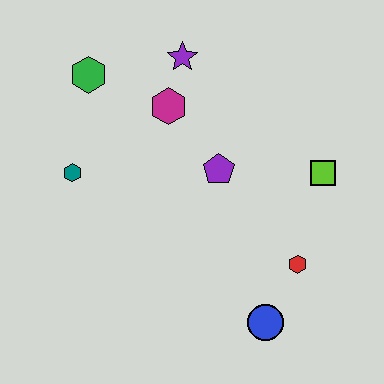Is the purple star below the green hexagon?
No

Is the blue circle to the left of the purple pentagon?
No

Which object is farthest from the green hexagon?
The blue circle is farthest from the green hexagon.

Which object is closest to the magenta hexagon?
The purple star is closest to the magenta hexagon.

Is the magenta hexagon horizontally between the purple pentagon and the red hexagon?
No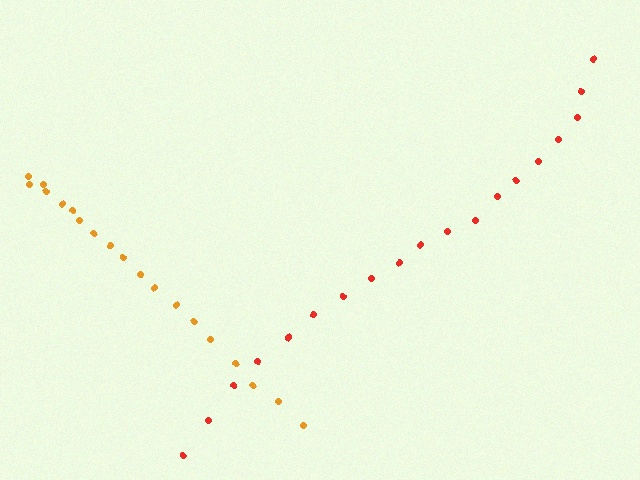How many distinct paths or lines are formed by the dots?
There are 2 distinct paths.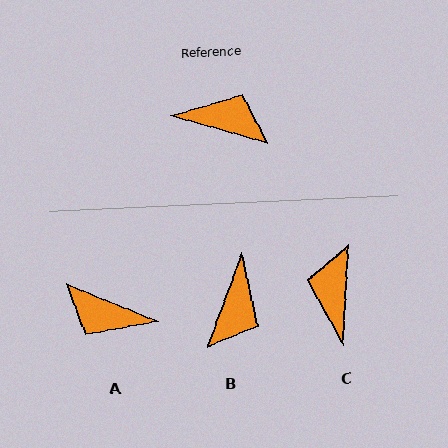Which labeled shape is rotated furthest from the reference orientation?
A, about 174 degrees away.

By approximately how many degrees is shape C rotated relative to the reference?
Approximately 103 degrees counter-clockwise.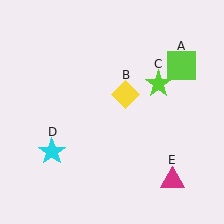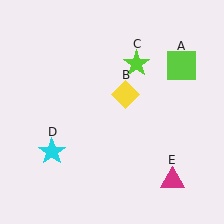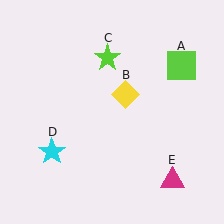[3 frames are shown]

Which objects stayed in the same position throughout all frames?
Lime square (object A) and yellow diamond (object B) and cyan star (object D) and magenta triangle (object E) remained stationary.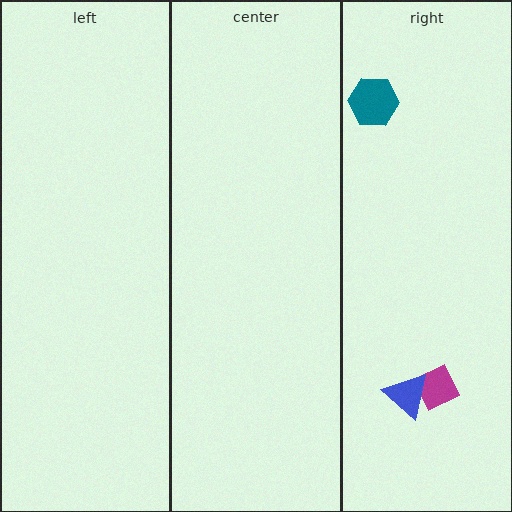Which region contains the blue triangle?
The right region.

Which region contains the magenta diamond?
The right region.